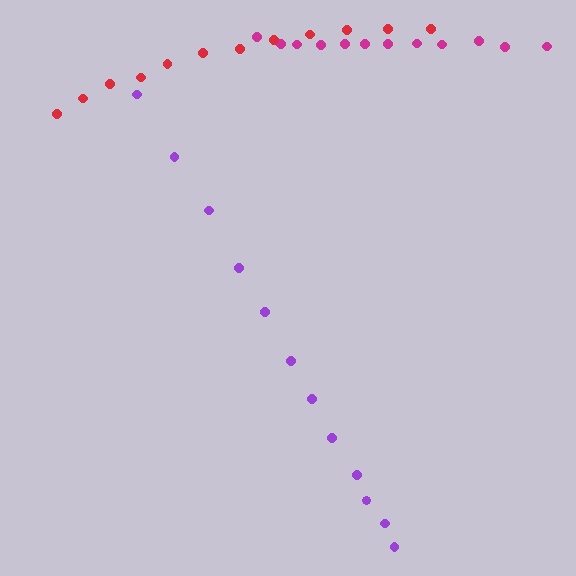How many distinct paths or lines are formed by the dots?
There are 3 distinct paths.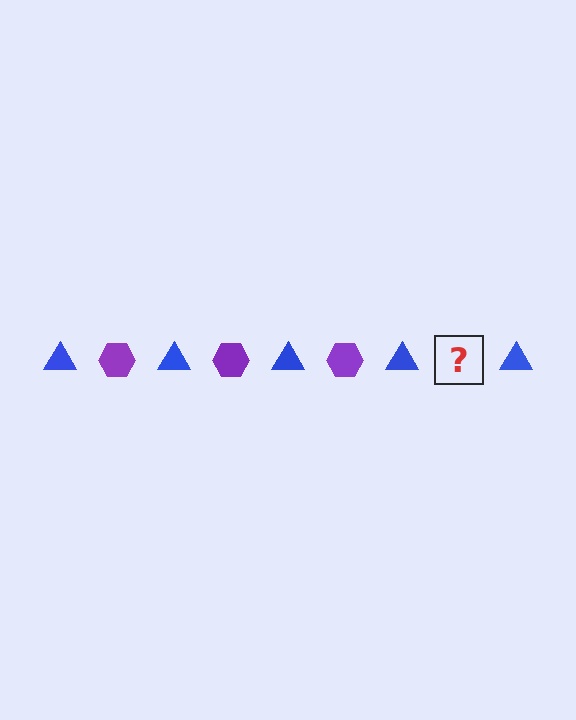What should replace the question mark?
The question mark should be replaced with a purple hexagon.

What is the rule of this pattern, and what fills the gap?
The rule is that the pattern alternates between blue triangle and purple hexagon. The gap should be filled with a purple hexagon.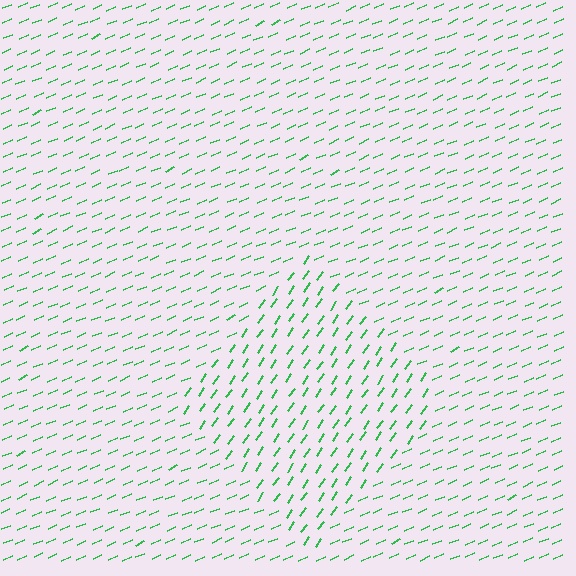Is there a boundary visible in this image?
Yes, there is a texture boundary formed by a change in line orientation.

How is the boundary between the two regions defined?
The boundary is defined purely by a change in line orientation (approximately 32 degrees difference). All lines are the same color and thickness.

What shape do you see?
I see a diamond.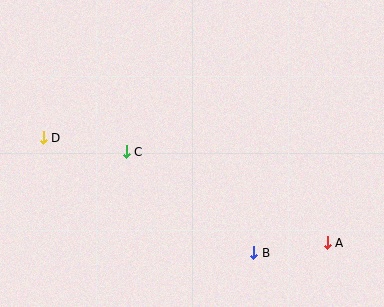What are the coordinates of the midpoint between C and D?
The midpoint between C and D is at (85, 145).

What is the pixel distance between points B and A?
The distance between B and A is 74 pixels.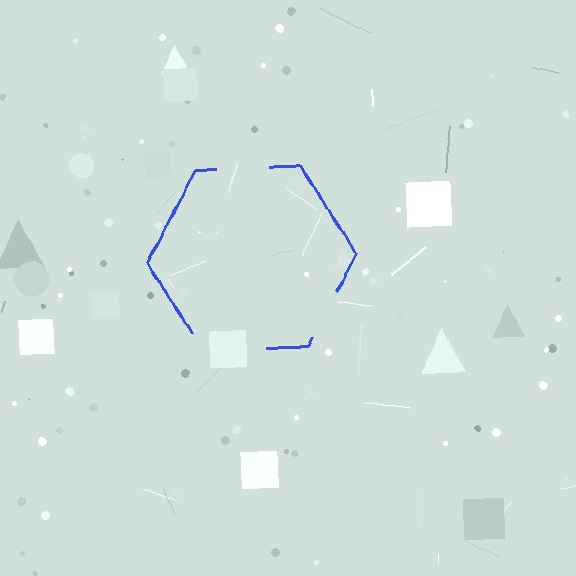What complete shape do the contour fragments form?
The contour fragments form a hexagon.